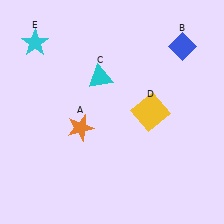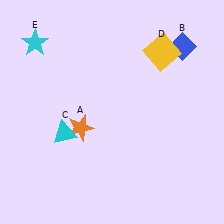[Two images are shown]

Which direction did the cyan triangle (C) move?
The cyan triangle (C) moved down.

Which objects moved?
The objects that moved are: the cyan triangle (C), the yellow square (D).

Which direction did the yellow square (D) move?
The yellow square (D) moved up.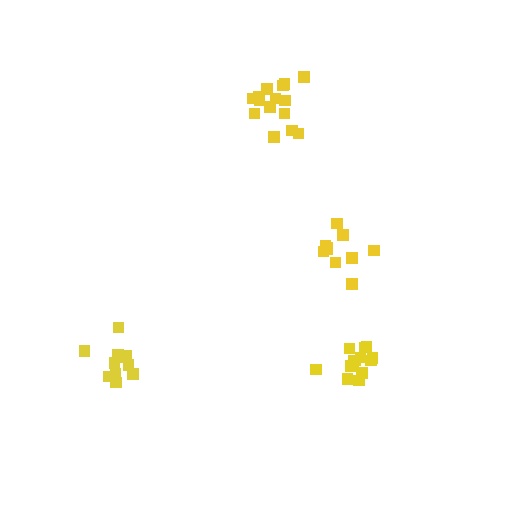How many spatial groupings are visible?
There are 4 spatial groupings.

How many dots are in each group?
Group 1: 15 dots, Group 2: 10 dots, Group 3: 11 dots, Group 4: 13 dots (49 total).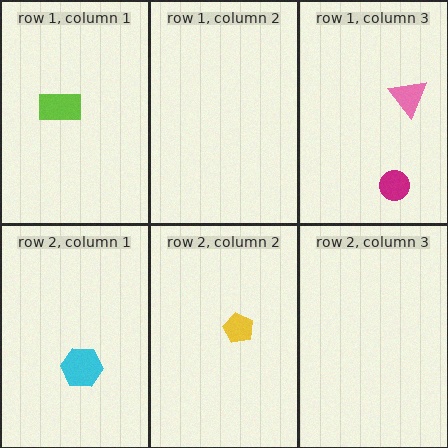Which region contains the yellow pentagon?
The row 2, column 2 region.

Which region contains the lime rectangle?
The row 1, column 1 region.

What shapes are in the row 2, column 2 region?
The yellow pentagon.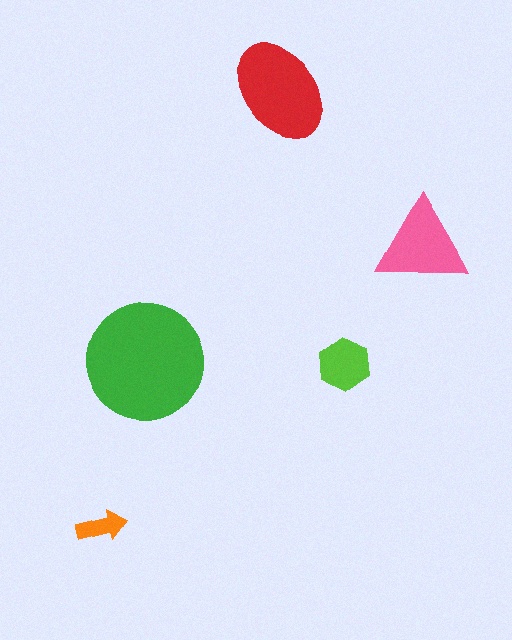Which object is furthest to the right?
The pink triangle is rightmost.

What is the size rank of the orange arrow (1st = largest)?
5th.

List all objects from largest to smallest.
The green circle, the red ellipse, the pink triangle, the lime hexagon, the orange arrow.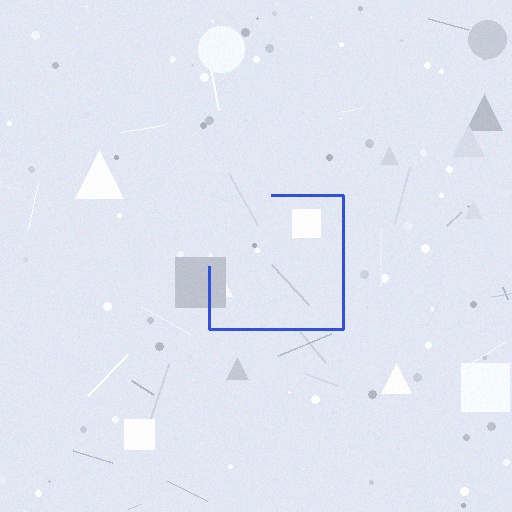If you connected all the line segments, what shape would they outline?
They would outline a square.